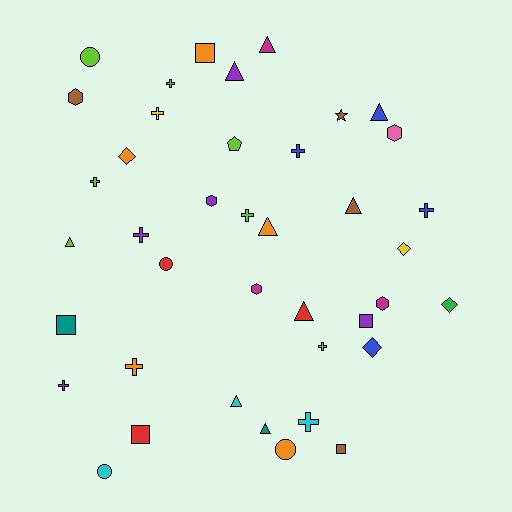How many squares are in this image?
There are 5 squares.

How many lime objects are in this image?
There are 7 lime objects.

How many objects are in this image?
There are 40 objects.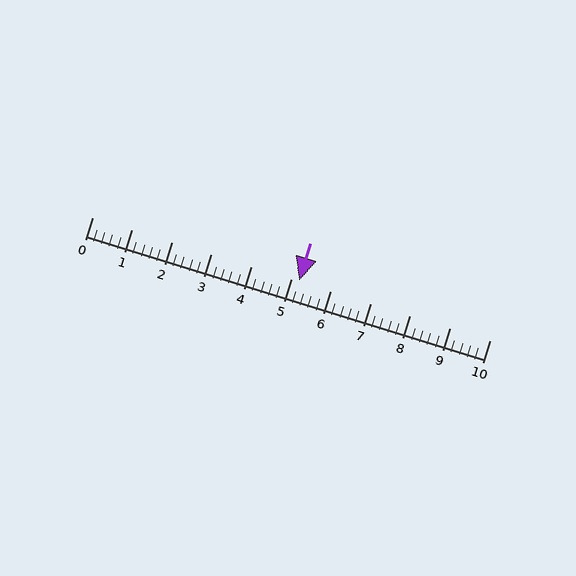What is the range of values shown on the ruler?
The ruler shows values from 0 to 10.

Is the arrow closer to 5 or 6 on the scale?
The arrow is closer to 5.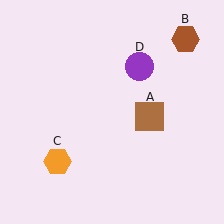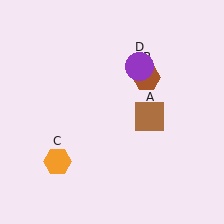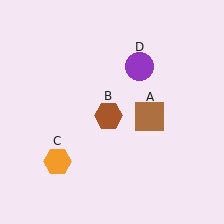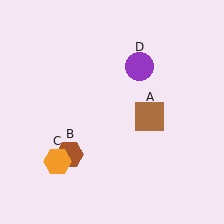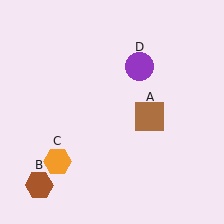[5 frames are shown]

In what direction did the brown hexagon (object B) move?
The brown hexagon (object B) moved down and to the left.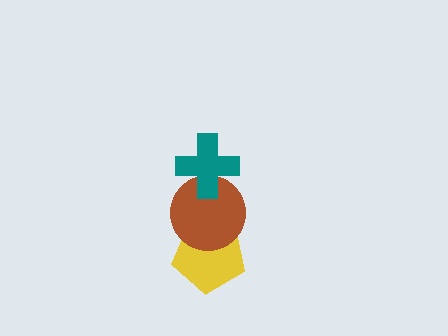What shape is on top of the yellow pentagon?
The brown circle is on top of the yellow pentagon.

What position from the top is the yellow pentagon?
The yellow pentagon is 3rd from the top.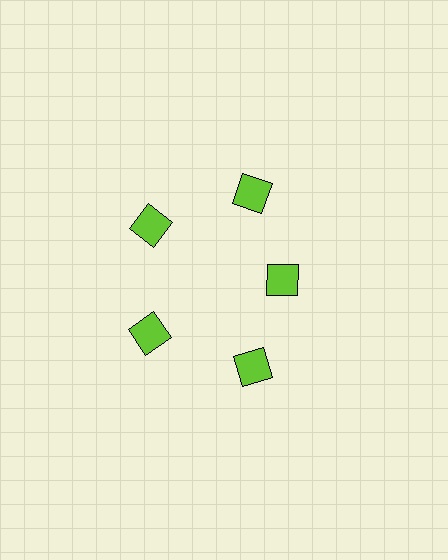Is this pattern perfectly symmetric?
No. The 5 lime diamonds are arranged in a ring, but one element near the 3 o'clock position is pulled inward toward the center, breaking the 5-fold rotational symmetry.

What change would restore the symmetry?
The symmetry would be restored by moving it outward, back onto the ring so that all 5 diamonds sit at equal angles and equal distance from the center.